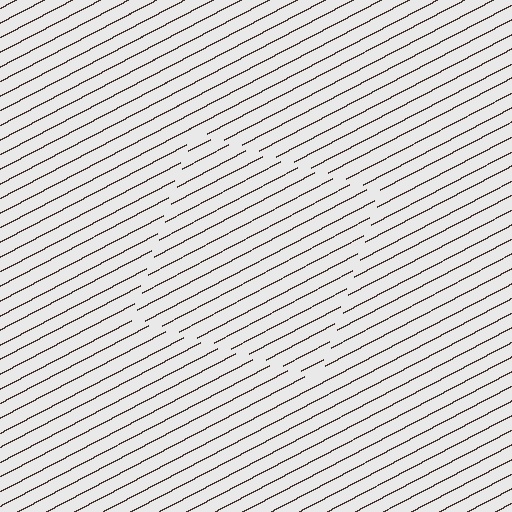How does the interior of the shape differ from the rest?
The interior of the shape contains the same grating, shifted by half a period — the contour is defined by the phase discontinuity where line-ends from the inner and outer gratings abut.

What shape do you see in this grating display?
An illusory square. The interior of the shape contains the same grating, shifted by half a period — the contour is defined by the phase discontinuity where line-ends from the inner and outer gratings abut.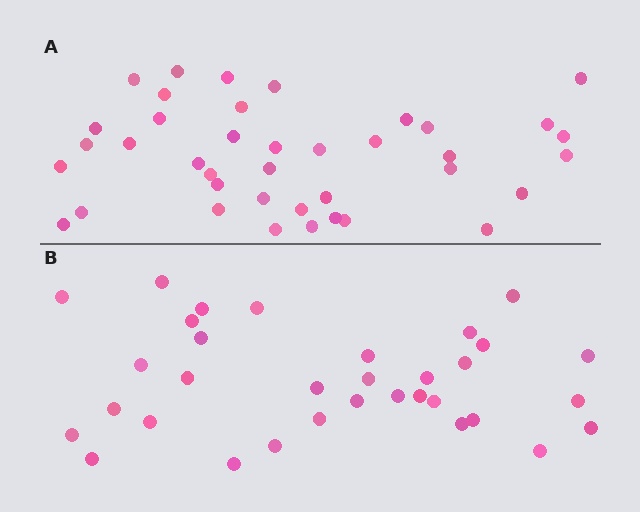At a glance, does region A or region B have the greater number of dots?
Region A (the top region) has more dots.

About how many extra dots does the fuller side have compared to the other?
Region A has about 6 more dots than region B.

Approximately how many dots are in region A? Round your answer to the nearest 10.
About 40 dots. (The exact count is 39, which rounds to 40.)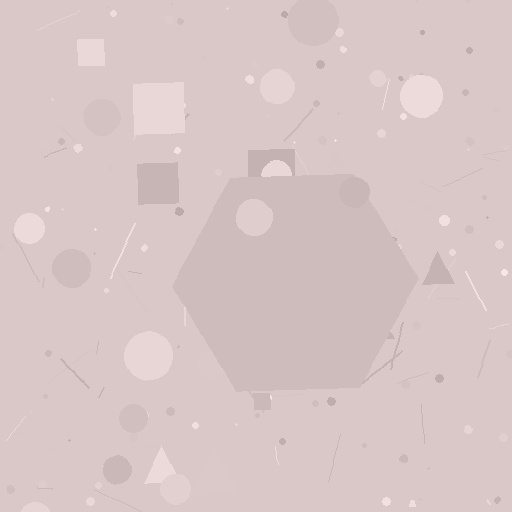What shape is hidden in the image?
A hexagon is hidden in the image.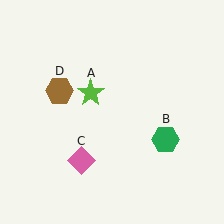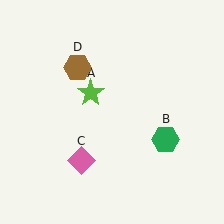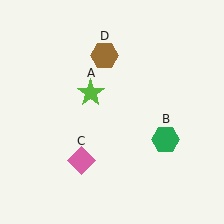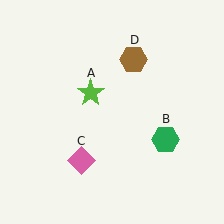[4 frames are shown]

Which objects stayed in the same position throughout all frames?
Lime star (object A) and green hexagon (object B) and pink diamond (object C) remained stationary.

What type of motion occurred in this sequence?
The brown hexagon (object D) rotated clockwise around the center of the scene.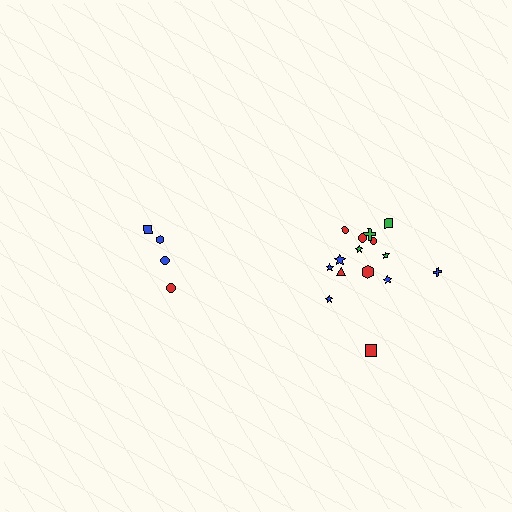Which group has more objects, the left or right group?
The right group.